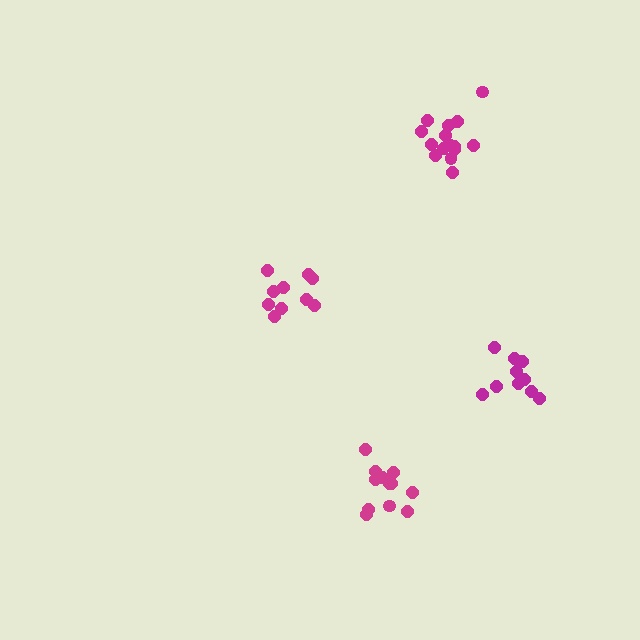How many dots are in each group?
Group 1: 10 dots, Group 2: 12 dots, Group 3: 15 dots, Group 4: 10 dots (47 total).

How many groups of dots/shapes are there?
There are 4 groups.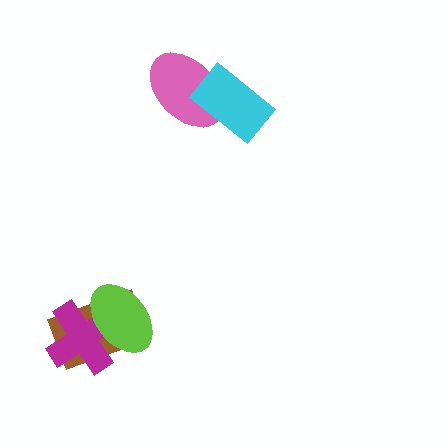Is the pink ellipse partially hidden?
Yes, it is partially covered by another shape.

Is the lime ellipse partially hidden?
No, no other shape covers it.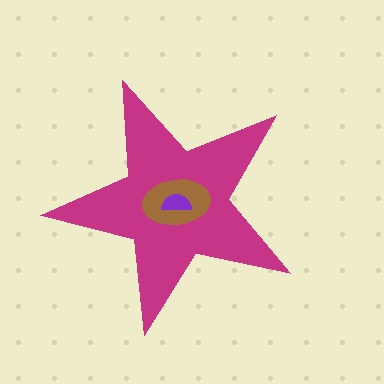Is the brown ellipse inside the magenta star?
Yes.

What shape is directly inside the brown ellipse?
The purple semicircle.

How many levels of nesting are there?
3.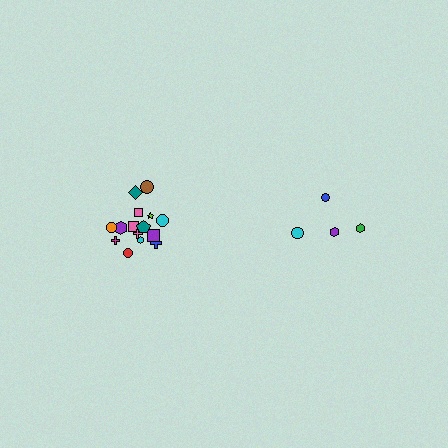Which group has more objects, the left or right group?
The left group.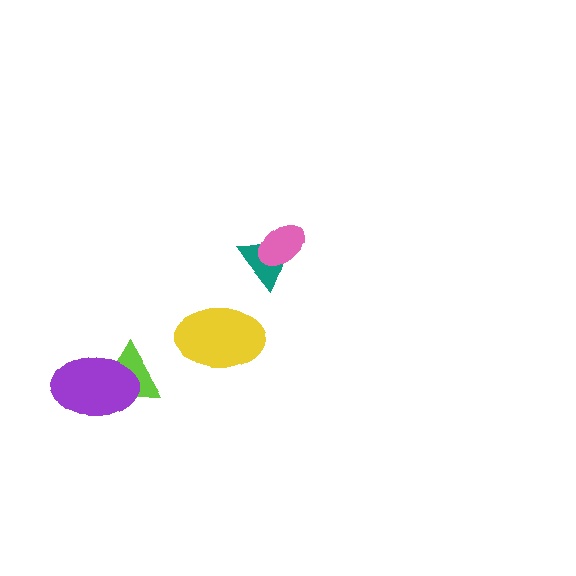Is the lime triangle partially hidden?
Yes, it is partially covered by another shape.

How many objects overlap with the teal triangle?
1 object overlaps with the teal triangle.